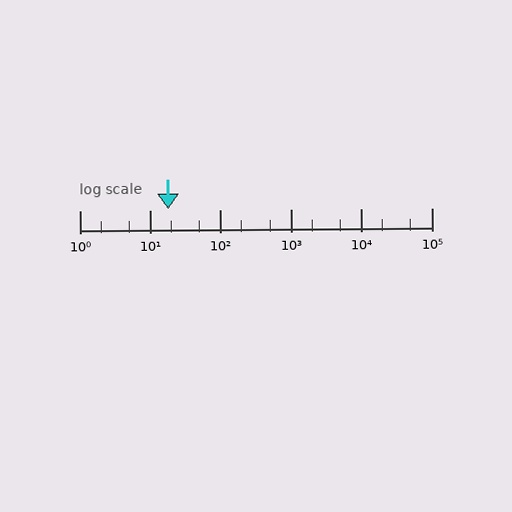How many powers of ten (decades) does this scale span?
The scale spans 5 decades, from 1 to 100000.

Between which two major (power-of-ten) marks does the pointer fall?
The pointer is between 10 and 100.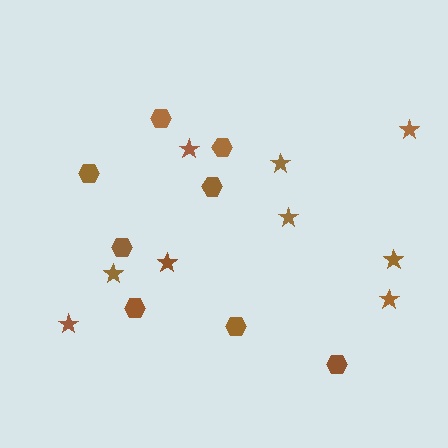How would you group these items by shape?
There are 2 groups: one group of stars (9) and one group of hexagons (8).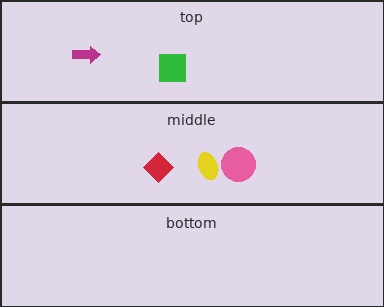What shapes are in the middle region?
The yellow ellipse, the pink circle, the red diamond.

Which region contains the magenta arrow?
The top region.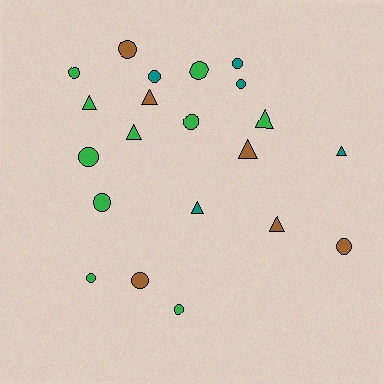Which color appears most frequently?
Green, with 10 objects.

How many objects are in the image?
There are 21 objects.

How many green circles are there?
There are 7 green circles.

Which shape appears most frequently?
Circle, with 13 objects.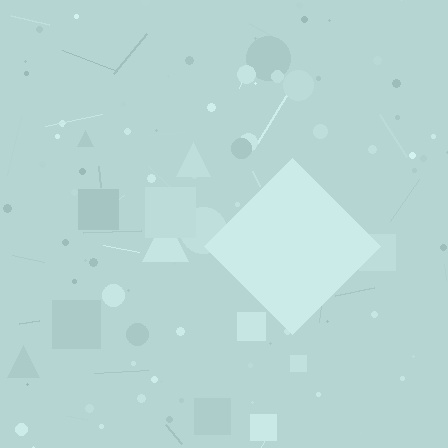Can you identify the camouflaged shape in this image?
The camouflaged shape is a diamond.